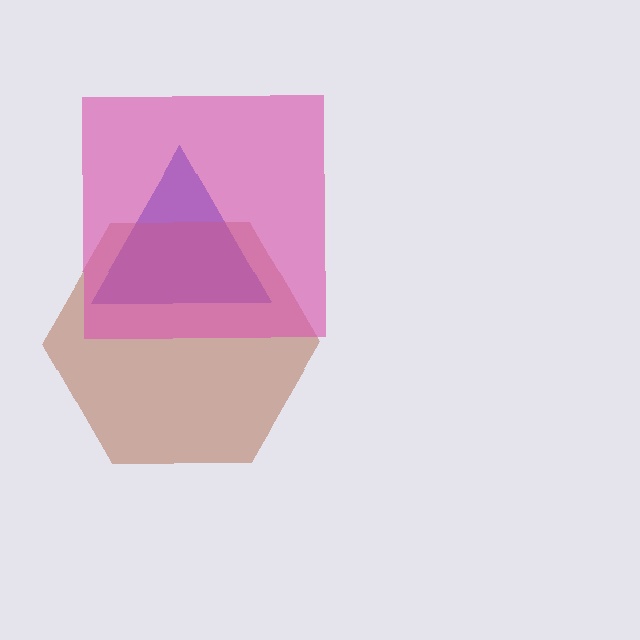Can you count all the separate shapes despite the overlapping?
Yes, there are 3 separate shapes.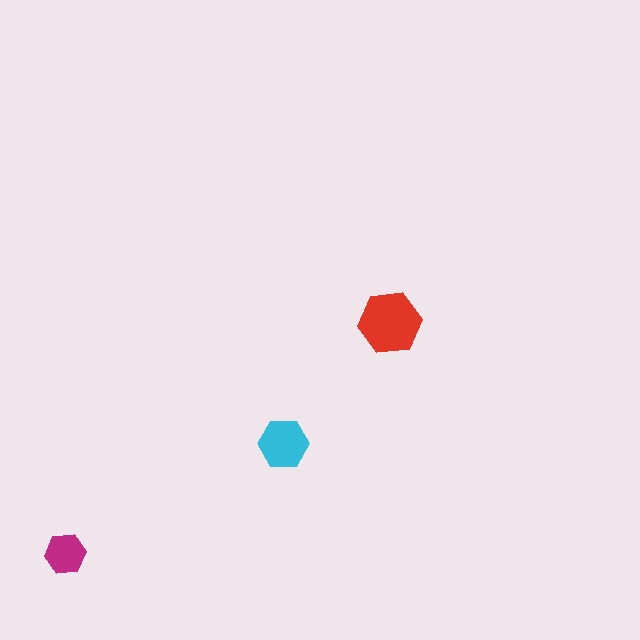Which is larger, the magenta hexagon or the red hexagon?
The red one.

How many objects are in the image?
There are 3 objects in the image.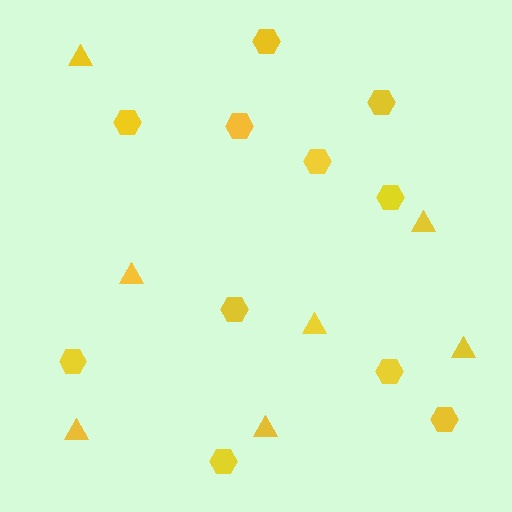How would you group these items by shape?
There are 2 groups: one group of triangles (7) and one group of hexagons (11).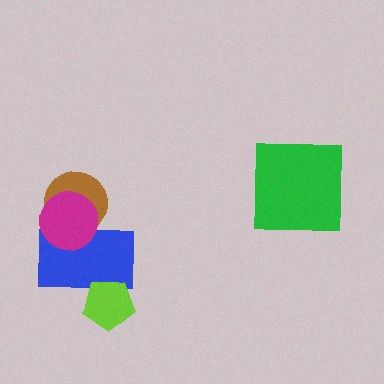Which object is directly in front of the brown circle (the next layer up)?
The blue rectangle is directly in front of the brown circle.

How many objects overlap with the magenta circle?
2 objects overlap with the magenta circle.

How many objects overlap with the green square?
0 objects overlap with the green square.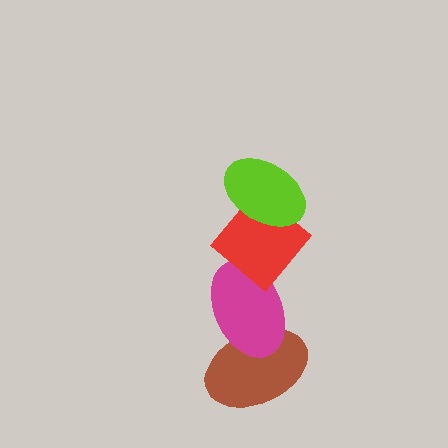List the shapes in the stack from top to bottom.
From top to bottom: the lime ellipse, the red diamond, the magenta ellipse, the brown ellipse.